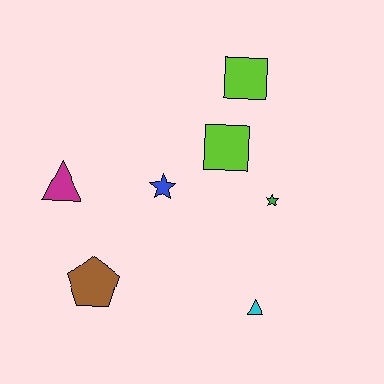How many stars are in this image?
There are 2 stars.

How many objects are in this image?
There are 7 objects.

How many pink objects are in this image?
There are no pink objects.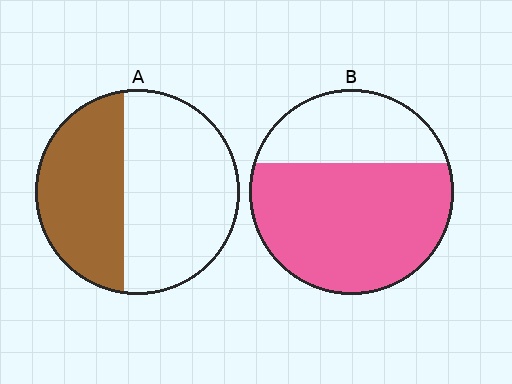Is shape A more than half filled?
No.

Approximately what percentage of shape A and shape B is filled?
A is approximately 40% and B is approximately 70%.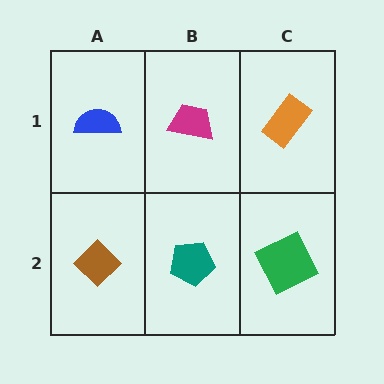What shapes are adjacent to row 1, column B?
A teal pentagon (row 2, column B), a blue semicircle (row 1, column A), an orange rectangle (row 1, column C).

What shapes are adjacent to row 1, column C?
A green square (row 2, column C), a magenta trapezoid (row 1, column B).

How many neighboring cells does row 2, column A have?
2.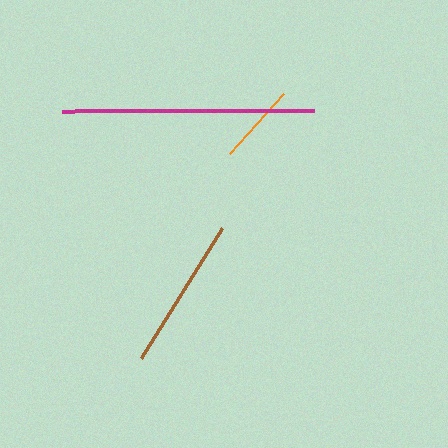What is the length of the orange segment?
The orange segment is approximately 81 pixels long.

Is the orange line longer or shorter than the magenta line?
The magenta line is longer than the orange line.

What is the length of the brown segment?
The brown segment is approximately 153 pixels long.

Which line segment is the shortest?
The orange line is the shortest at approximately 81 pixels.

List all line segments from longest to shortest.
From longest to shortest: magenta, brown, orange.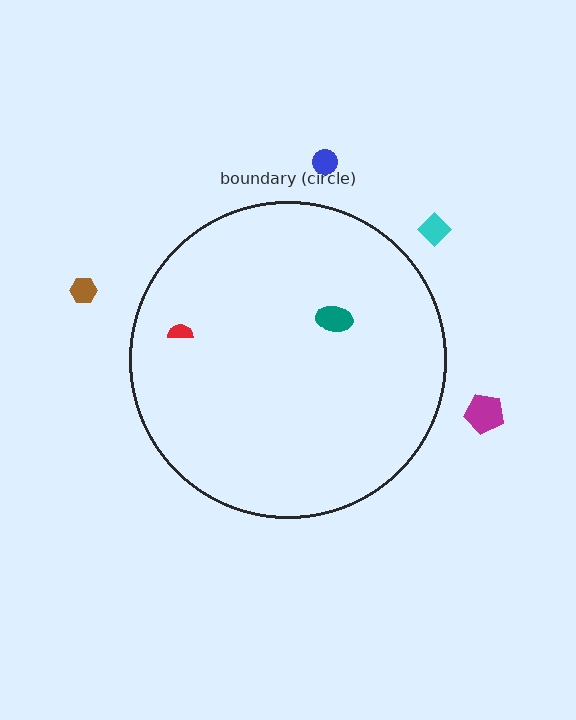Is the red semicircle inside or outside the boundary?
Inside.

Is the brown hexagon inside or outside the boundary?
Outside.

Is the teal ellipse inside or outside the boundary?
Inside.